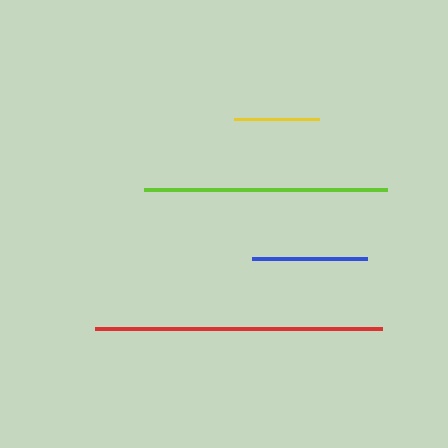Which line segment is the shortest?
The yellow line is the shortest at approximately 85 pixels.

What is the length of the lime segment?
The lime segment is approximately 244 pixels long.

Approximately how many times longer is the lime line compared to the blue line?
The lime line is approximately 2.1 times the length of the blue line.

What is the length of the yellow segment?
The yellow segment is approximately 85 pixels long.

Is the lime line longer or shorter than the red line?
The red line is longer than the lime line.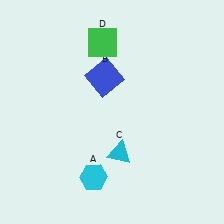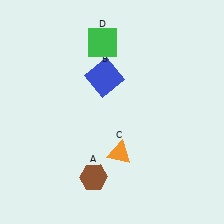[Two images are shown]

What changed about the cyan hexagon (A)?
In Image 1, A is cyan. In Image 2, it changed to brown.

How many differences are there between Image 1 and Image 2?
There are 2 differences between the two images.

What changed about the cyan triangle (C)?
In Image 1, C is cyan. In Image 2, it changed to orange.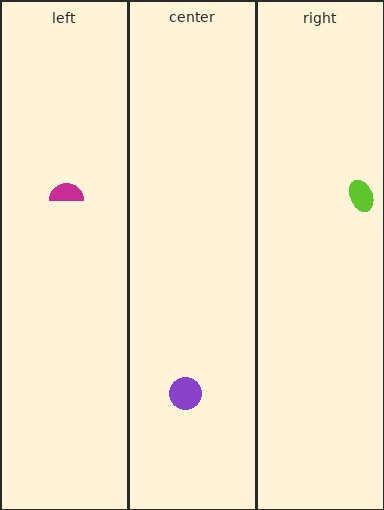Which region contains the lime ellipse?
The right region.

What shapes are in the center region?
The purple circle.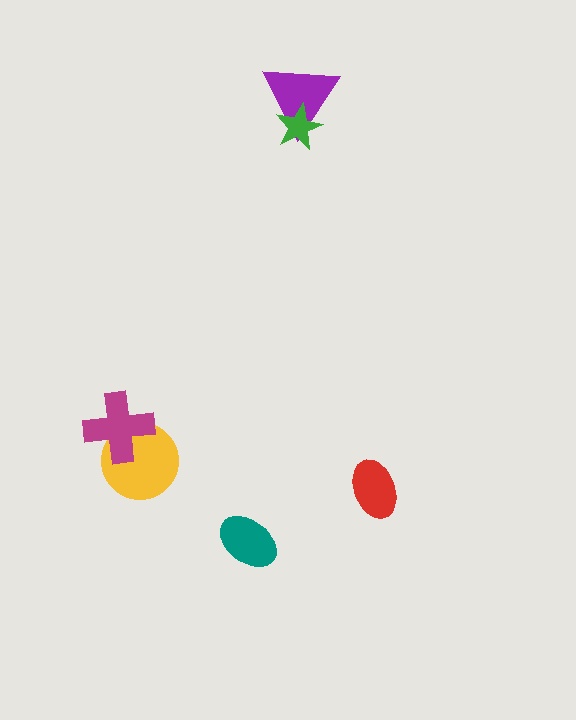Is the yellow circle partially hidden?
Yes, it is partially covered by another shape.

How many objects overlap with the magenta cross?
1 object overlaps with the magenta cross.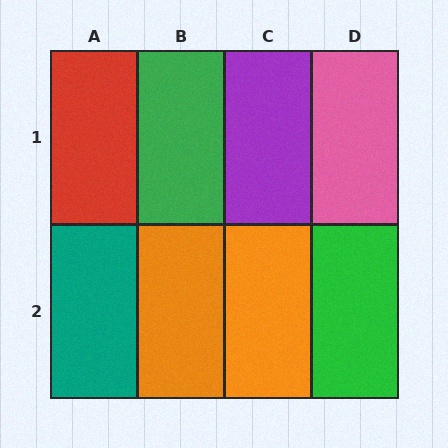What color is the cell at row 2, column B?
Orange.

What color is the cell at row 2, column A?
Teal.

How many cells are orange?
2 cells are orange.